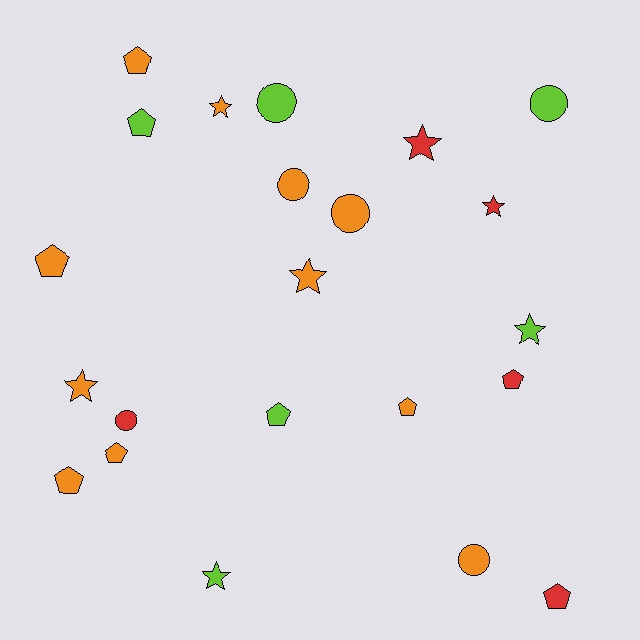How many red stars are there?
There are 2 red stars.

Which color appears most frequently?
Orange, with 11 objects.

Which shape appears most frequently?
Pentagon, with 9 objects.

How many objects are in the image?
There are 22 objects.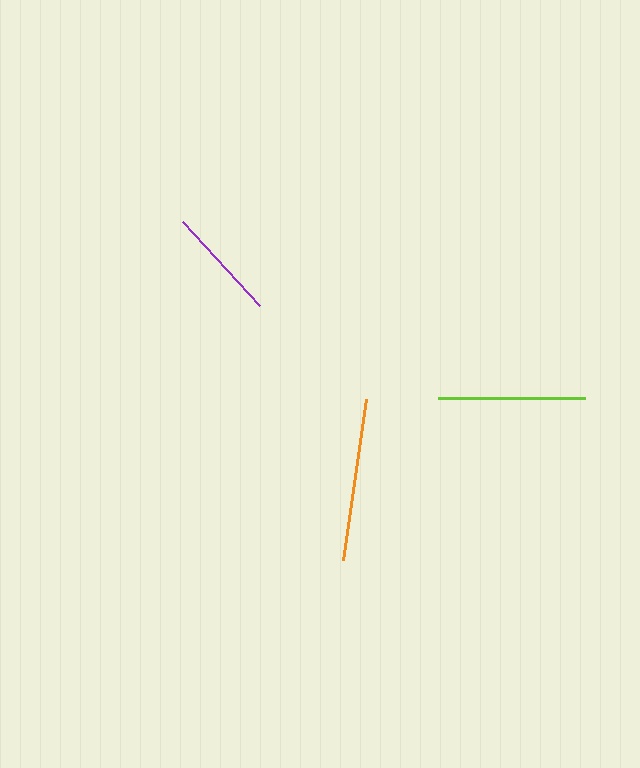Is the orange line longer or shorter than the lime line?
The orange line is longer than the lime line.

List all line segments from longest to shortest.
From longest to shortest: orange, lime, purple.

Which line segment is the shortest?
The purple line is the shortest at approximately 113 pixels.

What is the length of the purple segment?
The purple segment is approximately 113 pixels long.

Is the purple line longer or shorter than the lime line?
The lime line is longer than the purple line.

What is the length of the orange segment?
The orange segment is approximately 162 pixels long.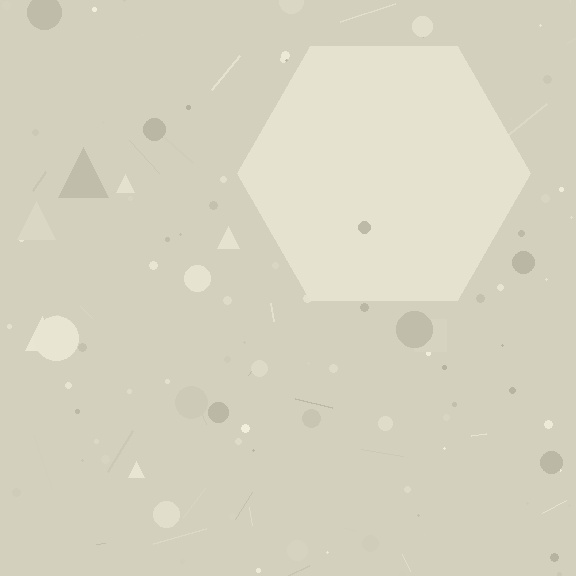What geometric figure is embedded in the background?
A hexagon is embedded in the background.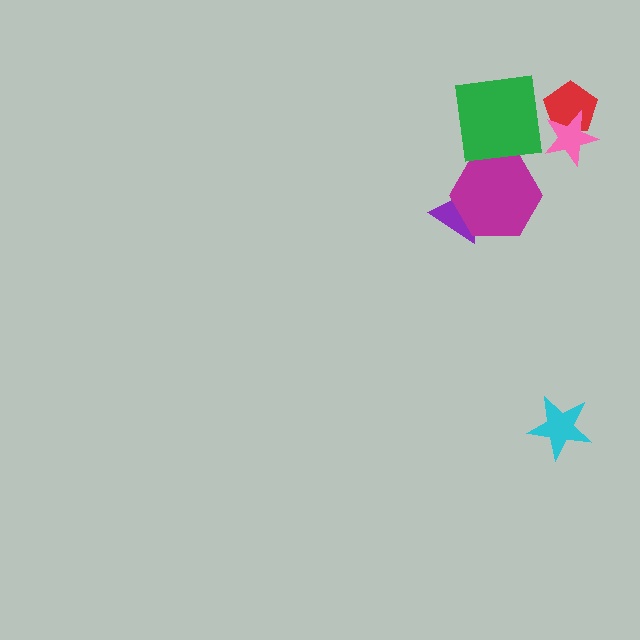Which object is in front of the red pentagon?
The pink star is in front of the red pentagon.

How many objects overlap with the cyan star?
0 objects overlap with the cyan star.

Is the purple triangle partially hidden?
Yes, it is partially covered by another shape.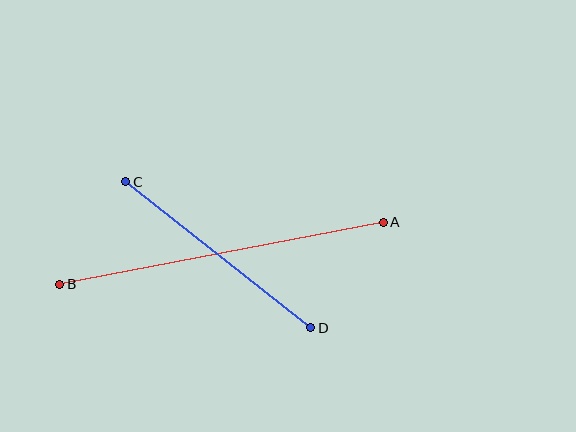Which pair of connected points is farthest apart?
Points A and B are farthest apart.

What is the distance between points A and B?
The distance is approximately 329 pixels.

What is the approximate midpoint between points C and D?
The midpoint is at approximately (218, 255) pixels.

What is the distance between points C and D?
The distance is approximately 236 pixels.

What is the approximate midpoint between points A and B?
The midpoint is at approximately (222, 253) pixels.